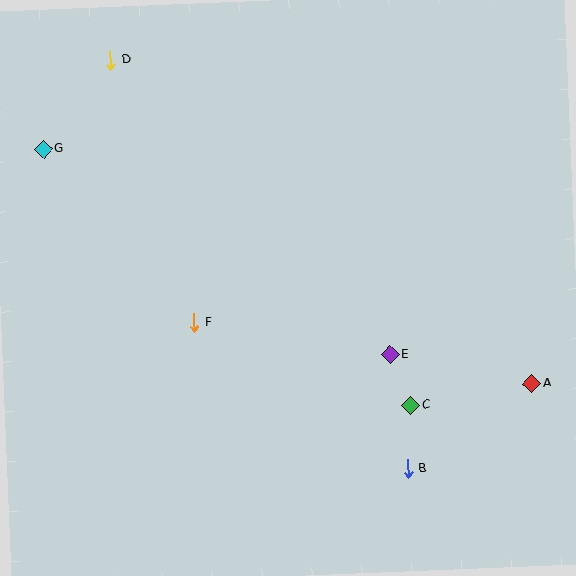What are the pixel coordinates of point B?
Point B is at (408, 469).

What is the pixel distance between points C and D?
The distance between C and D is 457 pixels.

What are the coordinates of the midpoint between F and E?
The midpoint between F and E is at (292, 339).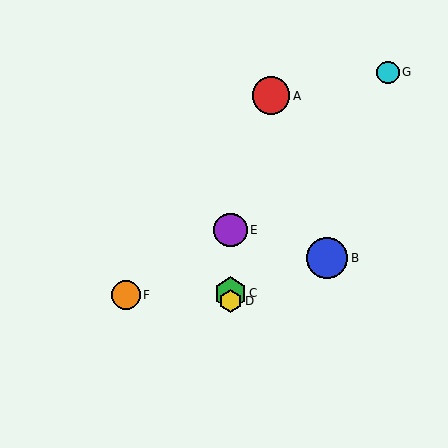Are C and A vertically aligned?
No, C is at x≈230 and A is at x≈271.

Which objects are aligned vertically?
Objects C, D, E are aligned vertically.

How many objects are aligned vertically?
3 objects (C, D, E) are aligned vertically.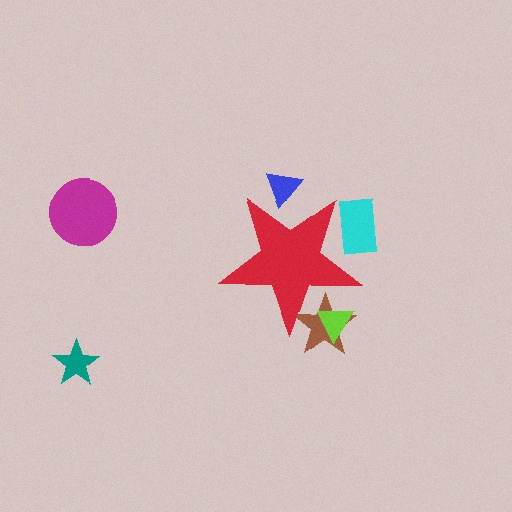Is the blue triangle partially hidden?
Yes, the blue triangle is partially hidden behind the red star.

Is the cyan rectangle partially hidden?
Yes, the cyan rectangle is partially hidden behind the red star.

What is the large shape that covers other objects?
A red star.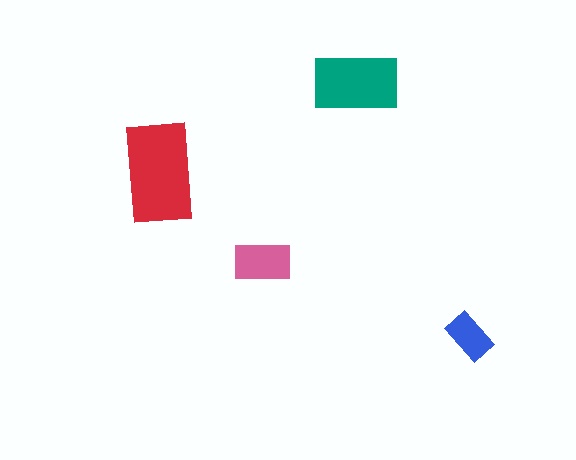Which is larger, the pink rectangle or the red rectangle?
The red one.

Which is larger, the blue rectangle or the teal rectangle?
The teal one.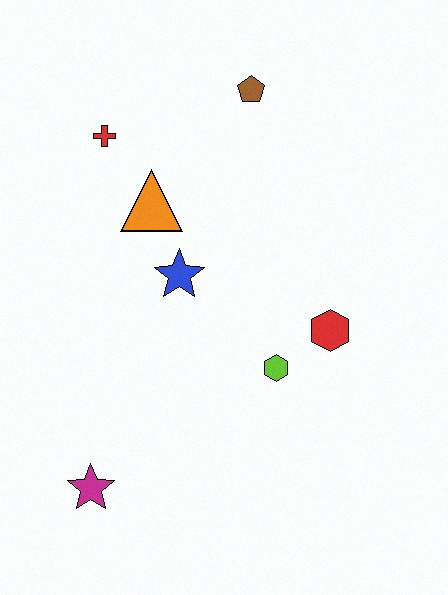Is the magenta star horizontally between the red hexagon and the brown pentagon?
No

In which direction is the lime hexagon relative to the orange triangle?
The lime hexagon is below the orange triangle.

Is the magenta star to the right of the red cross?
No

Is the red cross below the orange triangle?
No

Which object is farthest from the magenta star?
The brown pentagon is farthest from the magenta star.